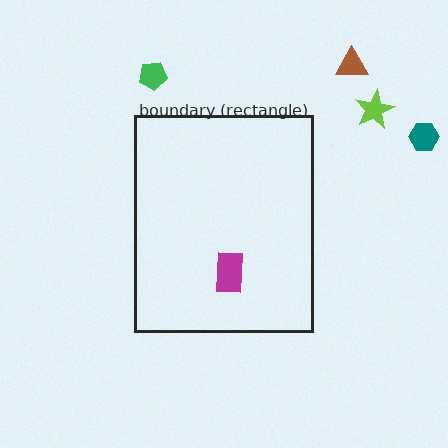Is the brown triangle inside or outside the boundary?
Outside.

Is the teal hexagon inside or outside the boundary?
Outside.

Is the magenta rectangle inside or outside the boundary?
Inside.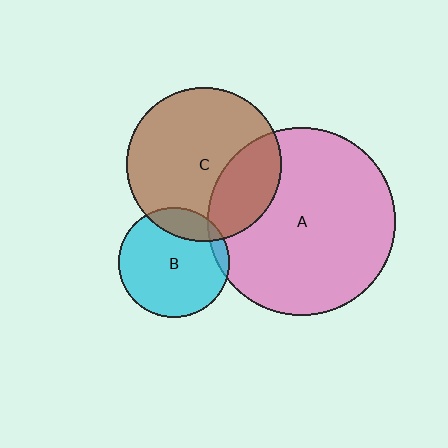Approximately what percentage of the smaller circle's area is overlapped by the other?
Approximately 30%.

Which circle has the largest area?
Circle A (pink).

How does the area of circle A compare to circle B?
Approximately 2.9 times.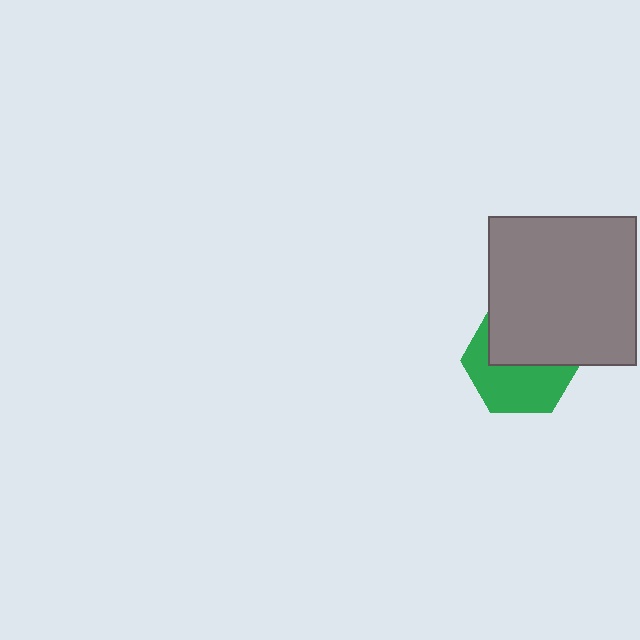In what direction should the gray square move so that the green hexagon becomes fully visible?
The gray square should move up. That is the shortest direction to clear the overlap and leave the green hexagon fully visible.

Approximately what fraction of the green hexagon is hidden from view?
Roughly 48% of the green hexagon is hidden behind the gray square.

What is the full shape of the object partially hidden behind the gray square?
The partially hidden object is a green hexagon.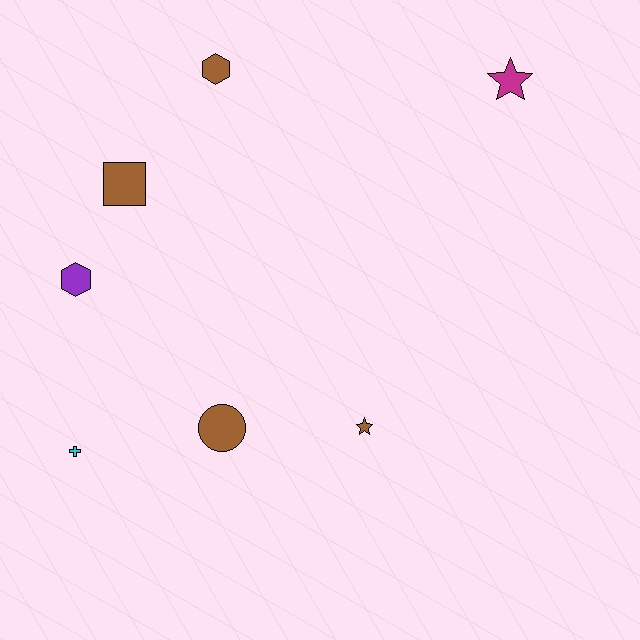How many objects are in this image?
There are 7 objects.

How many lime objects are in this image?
There are no lime objects.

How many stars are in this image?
There are 2 stars.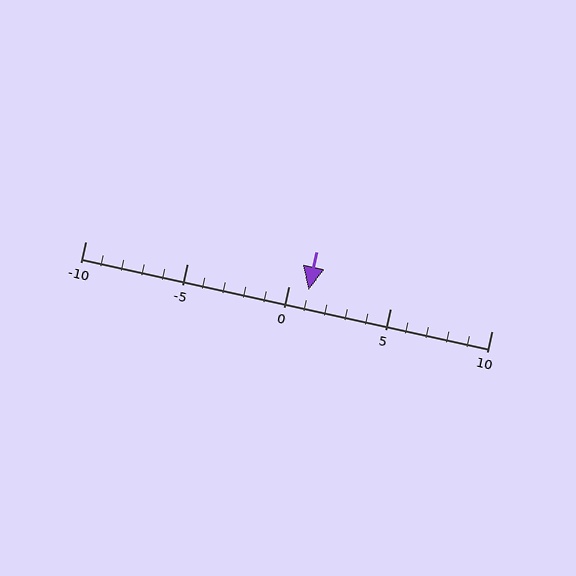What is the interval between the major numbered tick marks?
The major tick marks are spaced 5 units apart.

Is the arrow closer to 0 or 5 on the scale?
The arrow is closer to 0.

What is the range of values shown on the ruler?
The ruler shows values from -10 to 10.